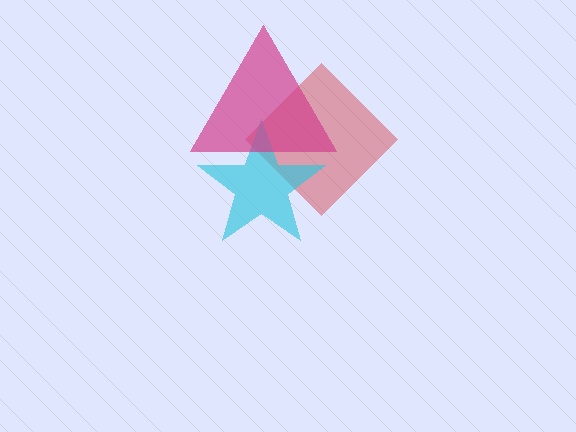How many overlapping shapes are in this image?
There are 3 overlapping shapes in the image.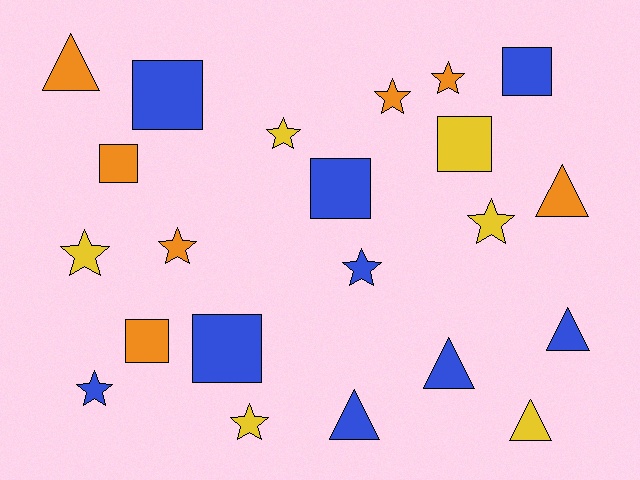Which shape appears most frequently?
Star, with 9 objects.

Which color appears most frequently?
Blue, with 9 objects.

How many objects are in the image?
There are 22 objects.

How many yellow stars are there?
There are 4 yellow stars.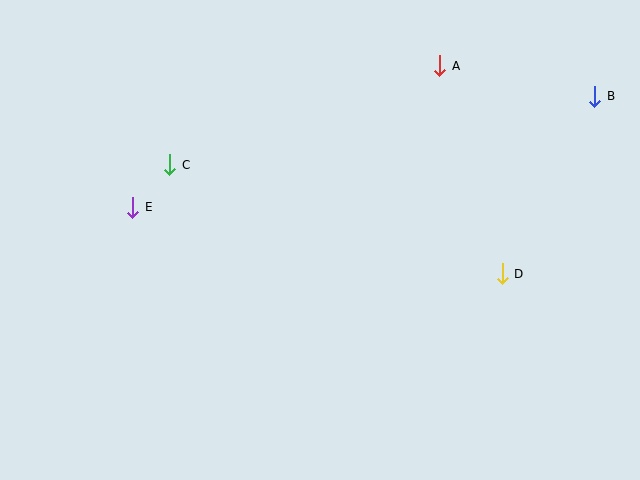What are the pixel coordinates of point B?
Point B is at (595, 96).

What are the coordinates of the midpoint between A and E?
The midpoint between A and E is at (286, 137).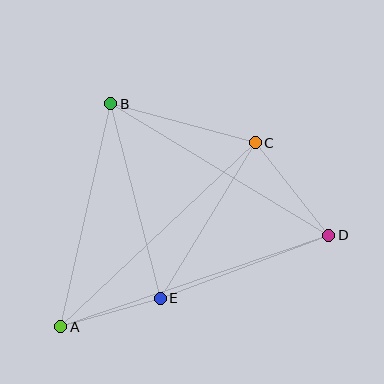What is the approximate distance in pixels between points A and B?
The distance between A and B is approximately 228 pixels.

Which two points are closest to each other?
Points A and E are closest to each other.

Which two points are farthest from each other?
Points A and D are farthest from each other.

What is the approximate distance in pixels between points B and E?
The distance between B and E is approximately 201 pixels.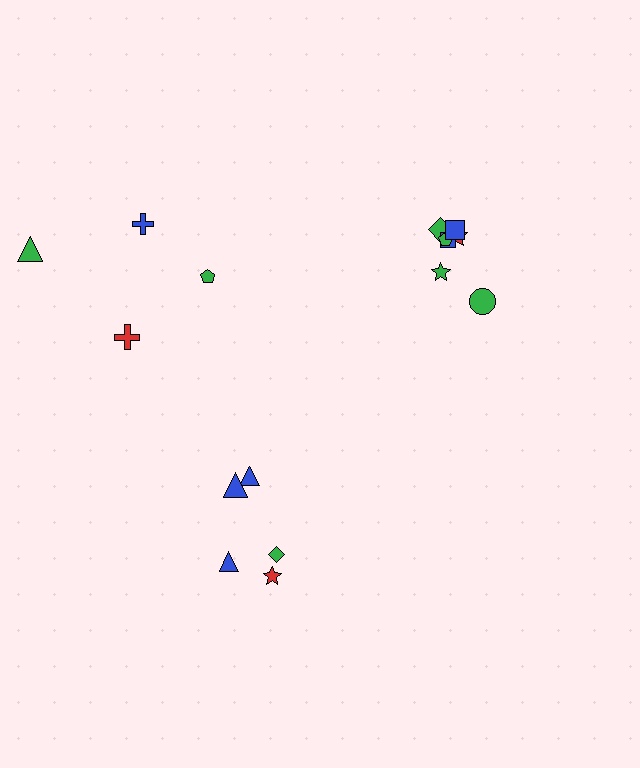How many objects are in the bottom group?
There are 5 objects.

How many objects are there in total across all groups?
There are 16 objects.